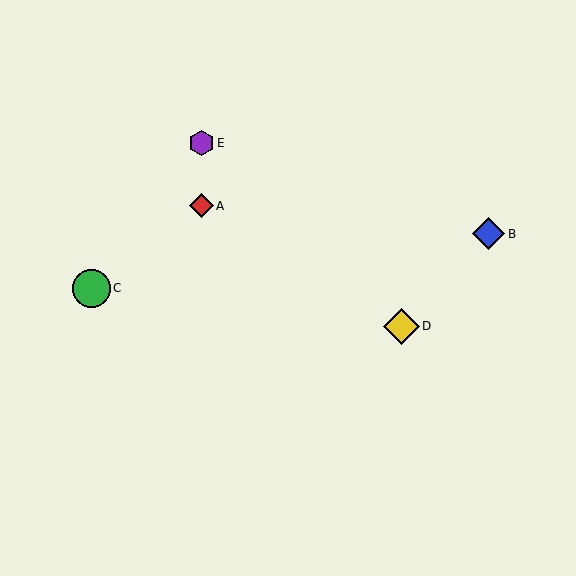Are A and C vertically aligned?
No, A is at x≈201 and C is at x≈91.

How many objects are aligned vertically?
2 objects (A, E) are aligned vertically.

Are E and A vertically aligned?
Yes, both are at x≈201.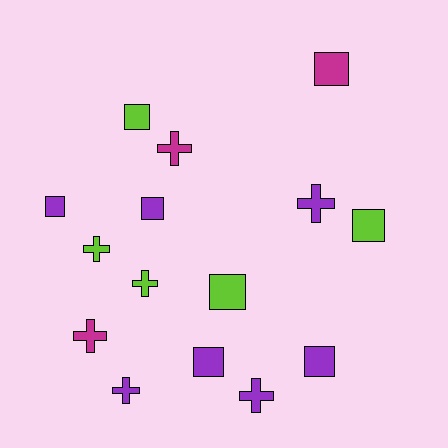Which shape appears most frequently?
Square, with 8 objects.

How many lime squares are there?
There are 3 lime squares.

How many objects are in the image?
There are 15 objects.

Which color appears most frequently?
Purple, with 7 objects.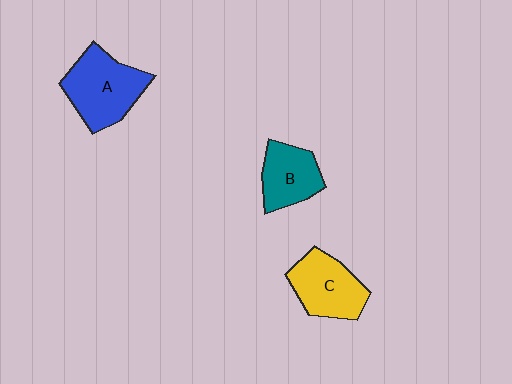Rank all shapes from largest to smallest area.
From largest to smallest: A (blue), C (yellow), B (teal).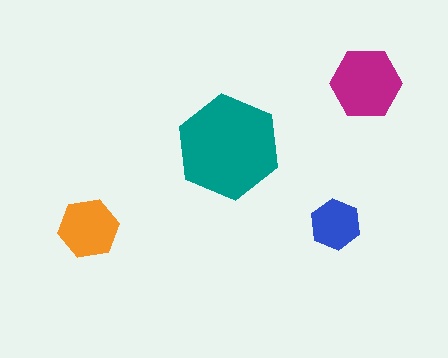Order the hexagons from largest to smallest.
the teal one, the magenta one, the orange one, the blue one.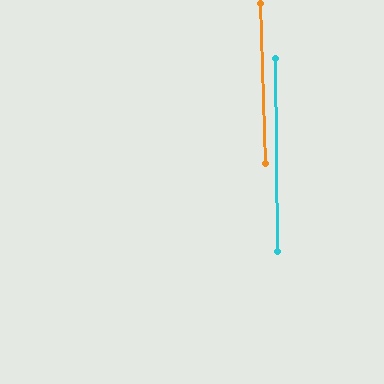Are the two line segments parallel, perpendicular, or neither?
Parallel — their directions differ by only 1.2°.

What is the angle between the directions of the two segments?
Approximately 1 degree.